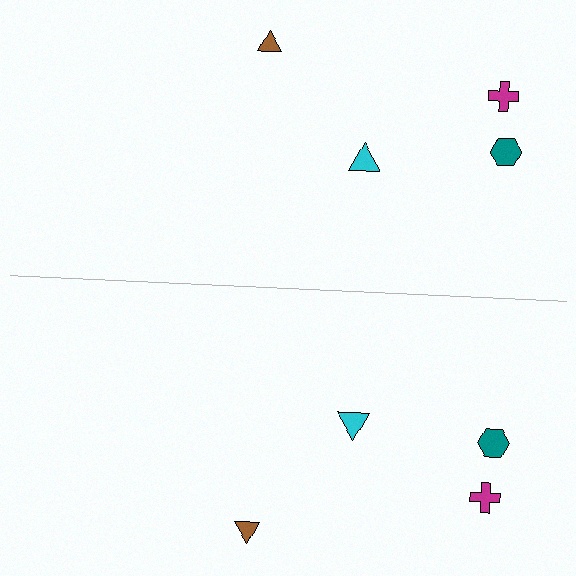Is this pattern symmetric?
Yes, this pattern has bilateral (reflection) symmetry.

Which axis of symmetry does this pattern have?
The pattern has a horizontal axis of symmetry running through the center of the image.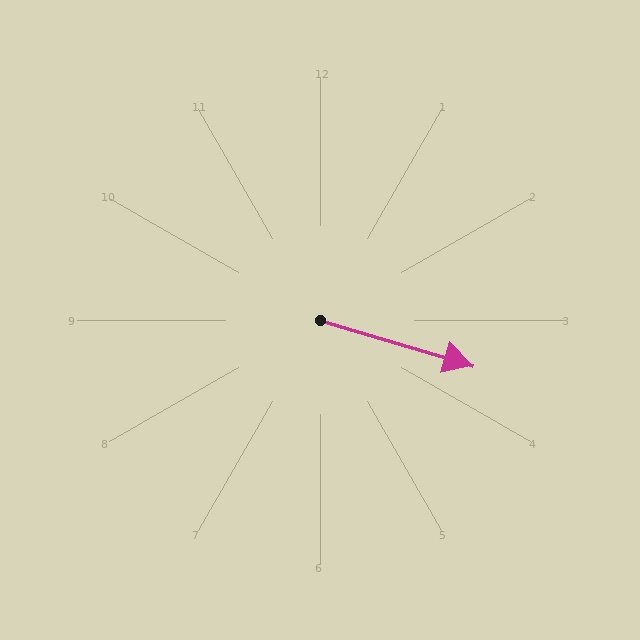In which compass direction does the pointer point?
East.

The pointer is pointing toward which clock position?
Roughly 4 o'clock.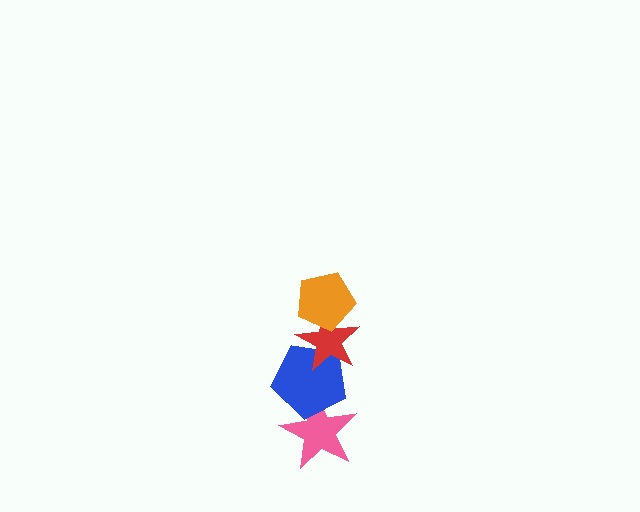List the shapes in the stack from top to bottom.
From top to bottom: the orange pentagon, the red star, the blue pentagon, the pink star.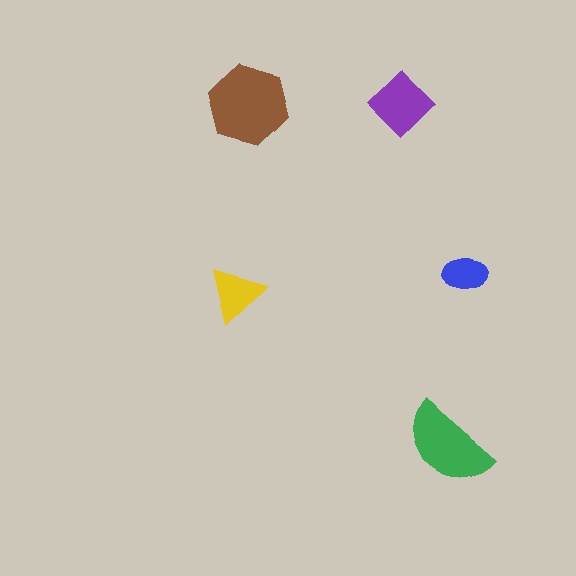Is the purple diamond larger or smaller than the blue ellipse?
Larger.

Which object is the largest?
The brown hexagon.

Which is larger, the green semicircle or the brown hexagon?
The brown hexagon.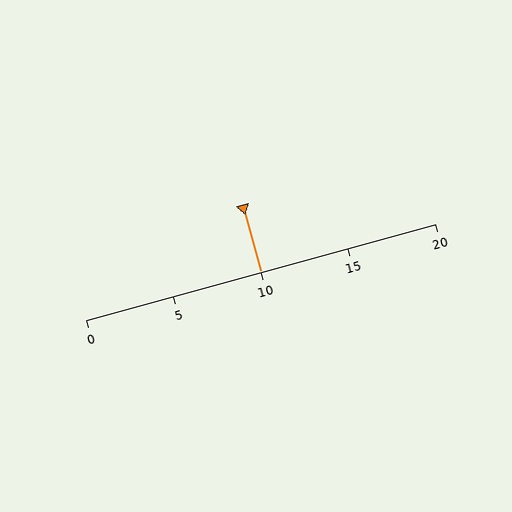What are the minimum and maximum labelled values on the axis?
The axis runs from 0 to 20.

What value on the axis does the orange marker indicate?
The marker indicates approximately 10.